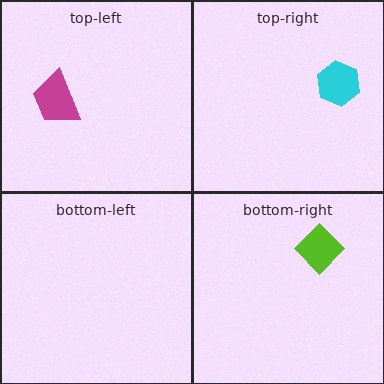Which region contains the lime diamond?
The bottom-right region.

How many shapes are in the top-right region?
1.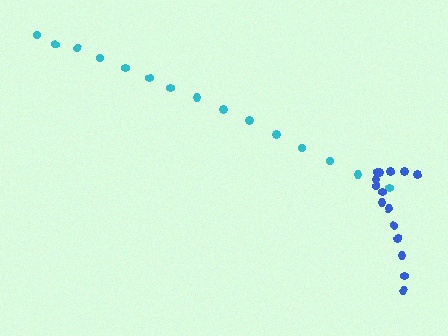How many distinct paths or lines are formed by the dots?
There are 2 distinct paths.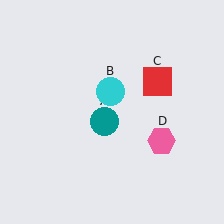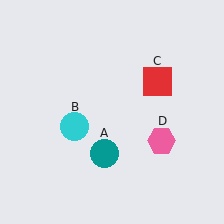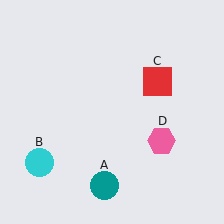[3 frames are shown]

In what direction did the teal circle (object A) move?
The teal circle (object A) moved down.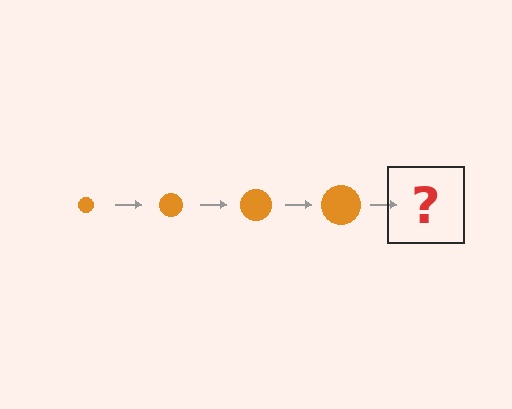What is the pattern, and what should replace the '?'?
The pattern is that the circle gets progressively larger each step. The '?' should be an orange circle, larger than the previous one.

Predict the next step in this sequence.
The next step is an orange circle, larger than the previous one.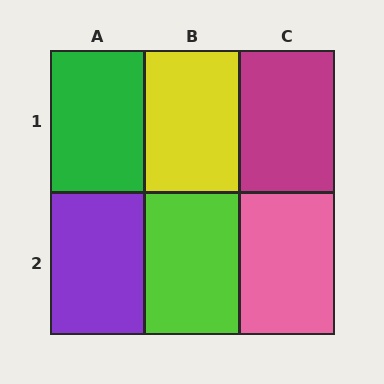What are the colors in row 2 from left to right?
Purple, lime, pink.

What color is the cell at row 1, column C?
Magenta.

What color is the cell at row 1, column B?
Yellow.